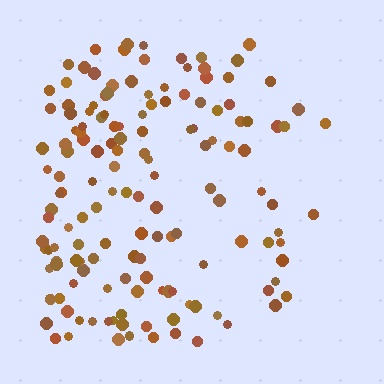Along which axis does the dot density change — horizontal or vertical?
Horizontal.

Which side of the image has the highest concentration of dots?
The left.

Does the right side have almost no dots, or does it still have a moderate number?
Still a moderate number, just noticeably fewer than the left.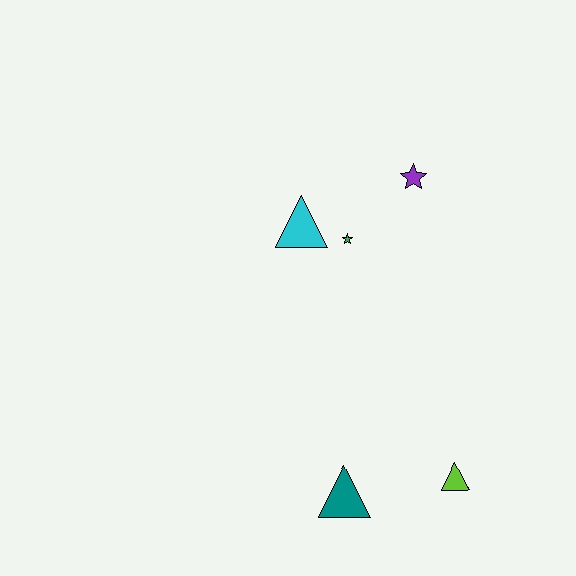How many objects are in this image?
There are 5 objects.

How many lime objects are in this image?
There is 1 lime object.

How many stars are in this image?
There are 2 stars.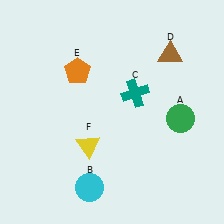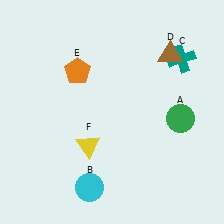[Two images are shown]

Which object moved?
The teal cross (C) moved right.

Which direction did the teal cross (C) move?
The teal cross (C) moved right.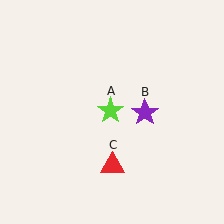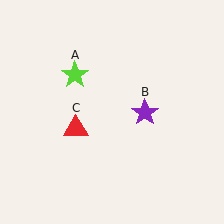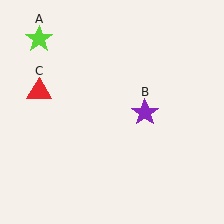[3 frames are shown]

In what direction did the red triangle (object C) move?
The red triangle (object C) moved up and to the left.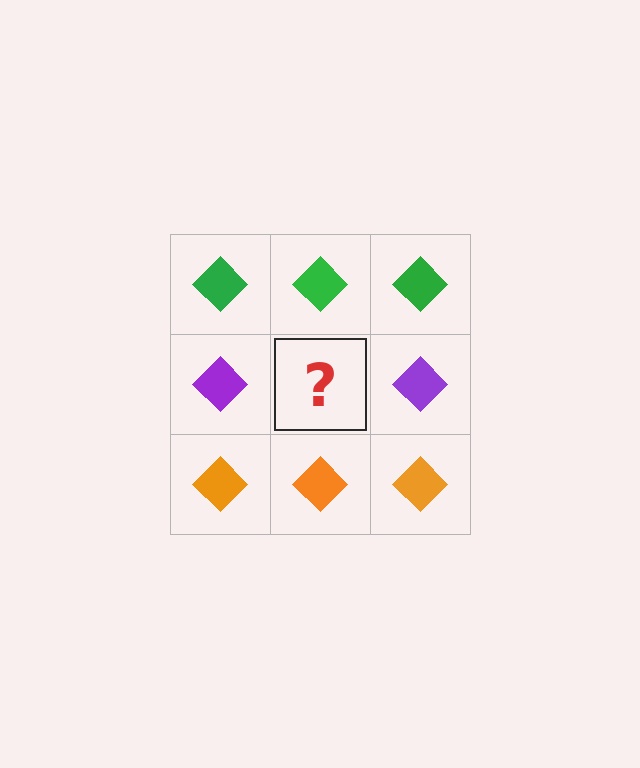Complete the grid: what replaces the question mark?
The question mark should be replaced with a purple diamond.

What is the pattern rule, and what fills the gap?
The rule is that each row has a consistent color. The gap should be filled with a purple diamond.